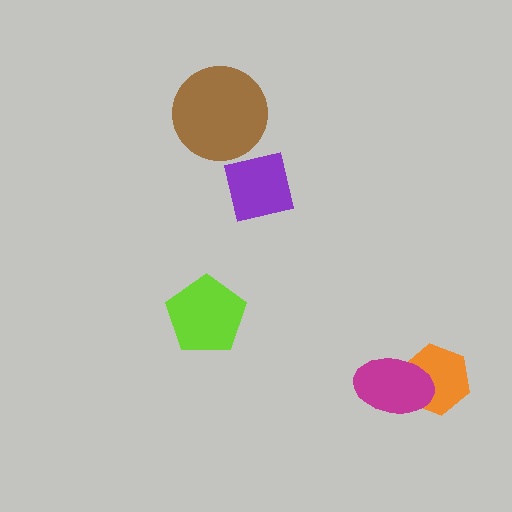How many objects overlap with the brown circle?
0 objects overlap with the brown circle.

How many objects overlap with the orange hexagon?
1 object overlaps with the orange hexagon.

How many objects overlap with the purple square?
0 objects overlap with the purple square.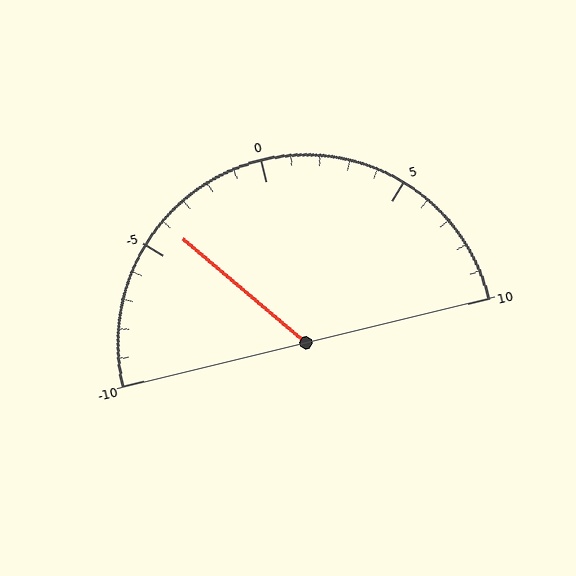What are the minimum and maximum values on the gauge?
The gauge ranges from -10 to 10.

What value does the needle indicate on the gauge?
The needle indicates approximately -4.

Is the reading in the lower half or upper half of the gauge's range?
The reading is in the lower half of the range (-10 to 10).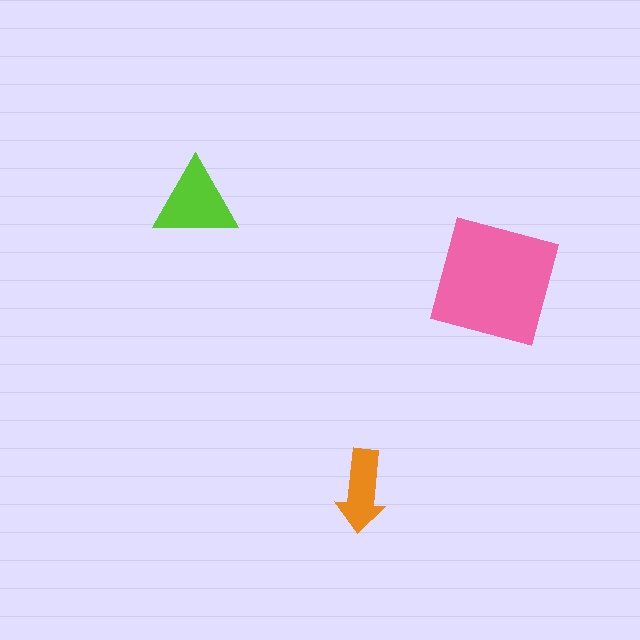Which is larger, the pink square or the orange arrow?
The pink square.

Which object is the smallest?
The orange arrow.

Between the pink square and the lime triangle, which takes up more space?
The pink square.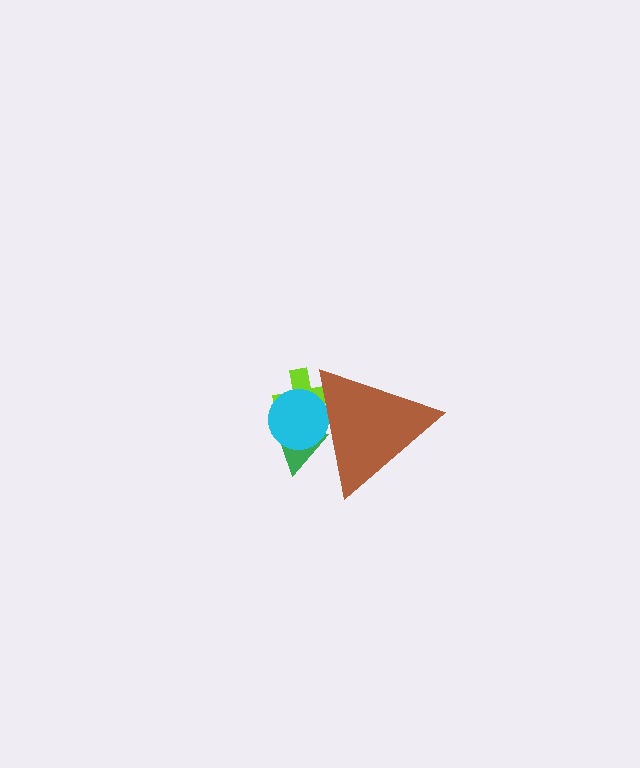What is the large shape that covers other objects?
A brown triangle.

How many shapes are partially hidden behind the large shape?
3 shapes are partially hidden.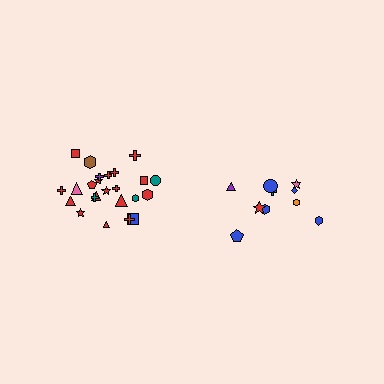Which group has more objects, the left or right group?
The left group.